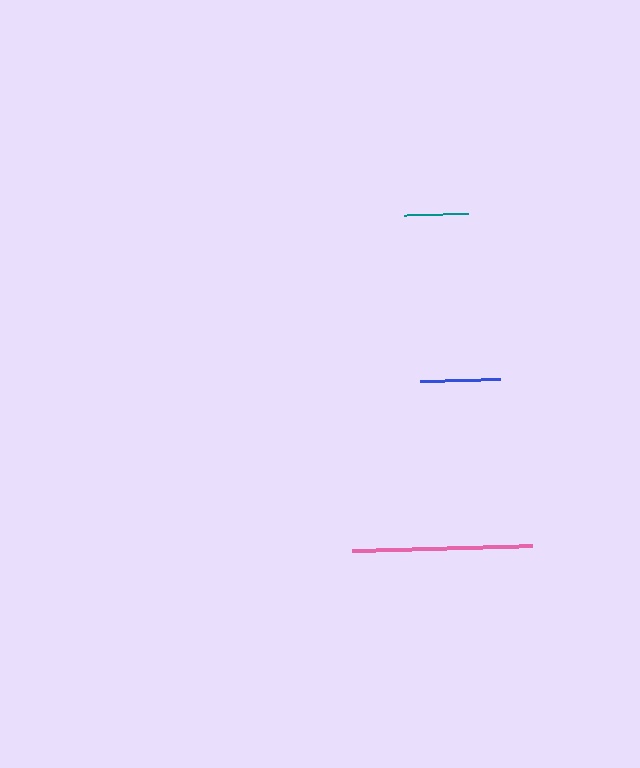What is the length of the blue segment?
The blue segment is approximately 79 pixels long.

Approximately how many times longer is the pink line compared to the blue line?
The pink line is approximately 2.3 times the length of the blue line.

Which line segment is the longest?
The pink line is the longest at approximately 180 pixels.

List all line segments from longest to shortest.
From longest to shortest: pink, blue, teal.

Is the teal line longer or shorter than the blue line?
The blue line is longer than the teal line.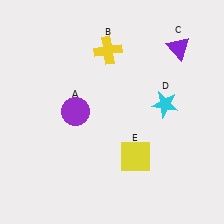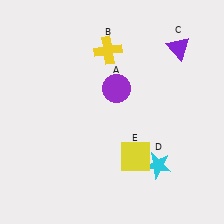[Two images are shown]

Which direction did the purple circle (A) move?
The purple circle (A) moved right.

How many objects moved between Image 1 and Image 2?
2 objects moved between the two images.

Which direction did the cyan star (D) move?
The cyan star (D) moved down.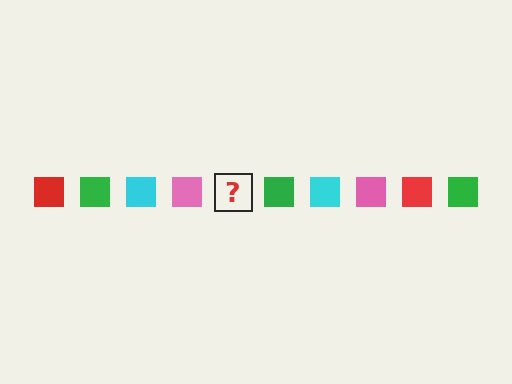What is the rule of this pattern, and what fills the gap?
The rule is that the pattern cycles through red, green, cyan, pink squares. The gap should be filled with a red square.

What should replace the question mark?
The question mark should be replaced with a red square.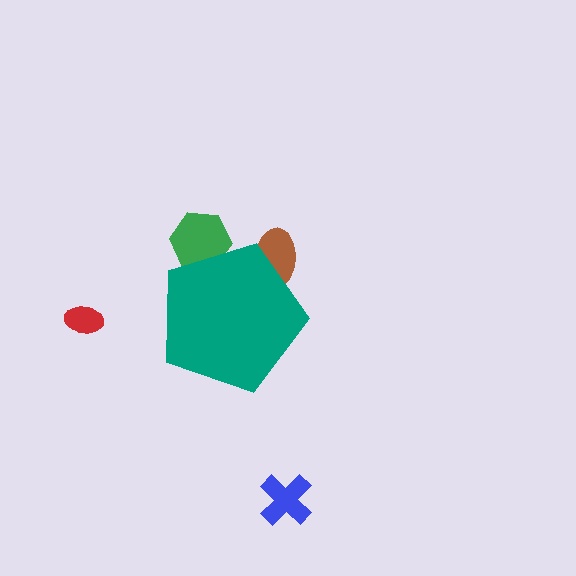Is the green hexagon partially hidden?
Yes, the green hexagon is partially hidden behind the teal pentagon.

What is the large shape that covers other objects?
A teal pentagon.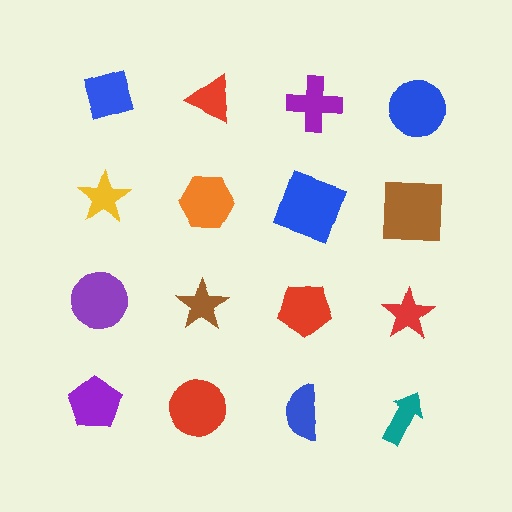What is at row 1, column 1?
A blue diamond.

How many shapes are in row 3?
4 shapes.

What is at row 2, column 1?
A yellow star.